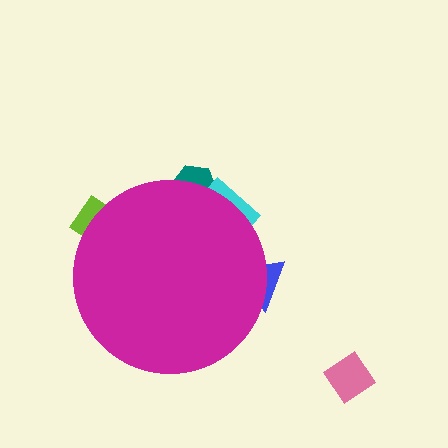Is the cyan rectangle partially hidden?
Yes, the cyan rectangle is partially hidden behind the magenta circle.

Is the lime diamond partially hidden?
Yes, the lime diamond is partially hidden behind the magenta circle.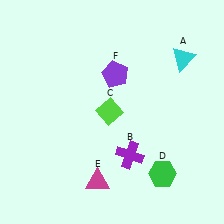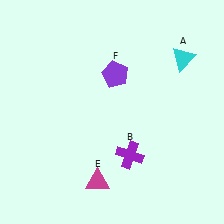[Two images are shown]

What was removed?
The lime diamond (C), the green hexagon (D) were removed in Image 2.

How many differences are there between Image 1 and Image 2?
There are 2 differences between the two images.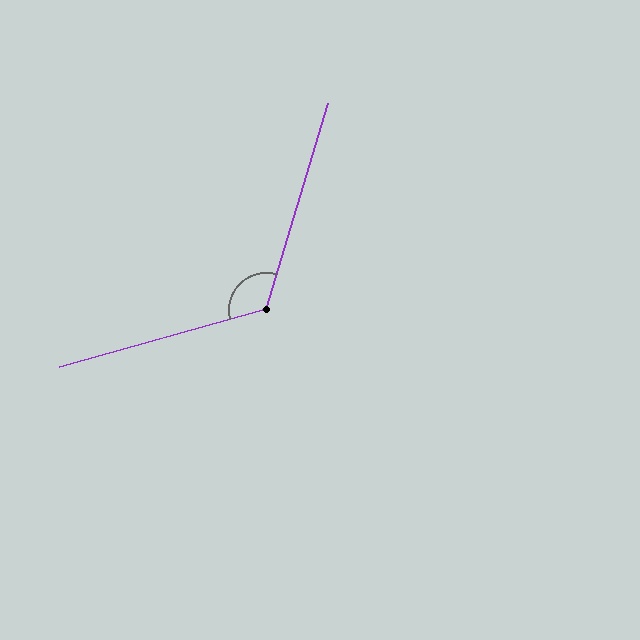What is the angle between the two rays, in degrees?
Approximately 122 degrees.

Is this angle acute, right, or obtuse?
It is obtuse.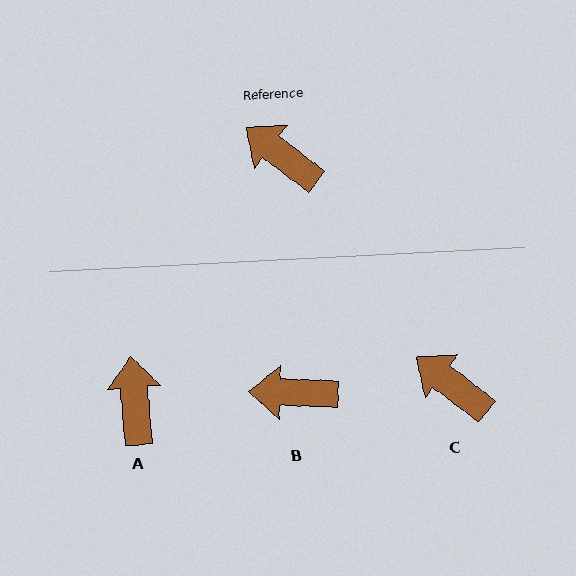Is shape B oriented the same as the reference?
No, it is off by about 36 degrees.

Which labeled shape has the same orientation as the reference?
C.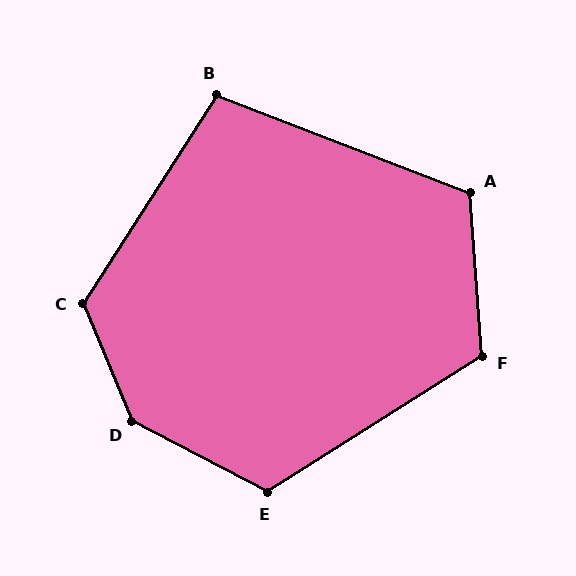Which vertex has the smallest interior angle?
B, at approximately 102 degrees.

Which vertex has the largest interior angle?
D, at approximately 140 degrees.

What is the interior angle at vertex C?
Approximately 125 degrees (obtuse).